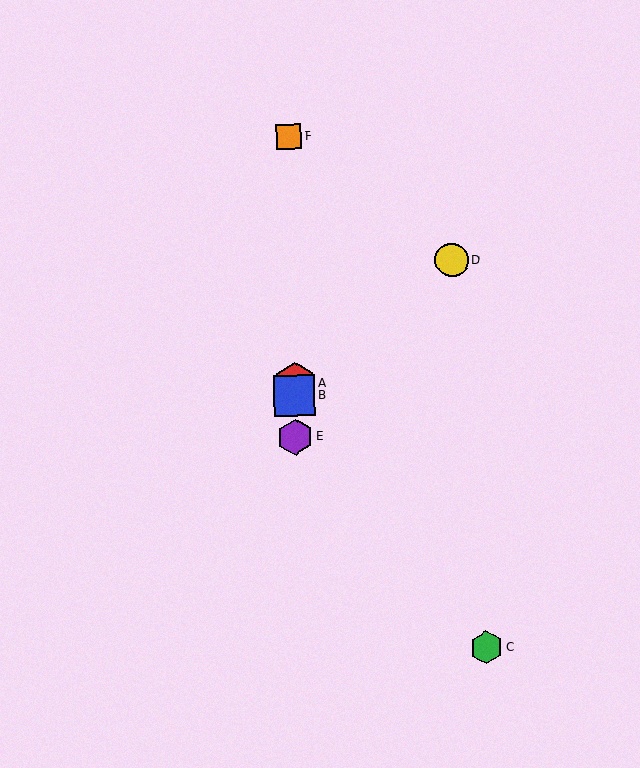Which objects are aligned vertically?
Objects A, B, E, F are aligned vertically.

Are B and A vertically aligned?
Yes, both are at x≈294.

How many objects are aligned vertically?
4 objects (A, B, E, F) are aligned vertically.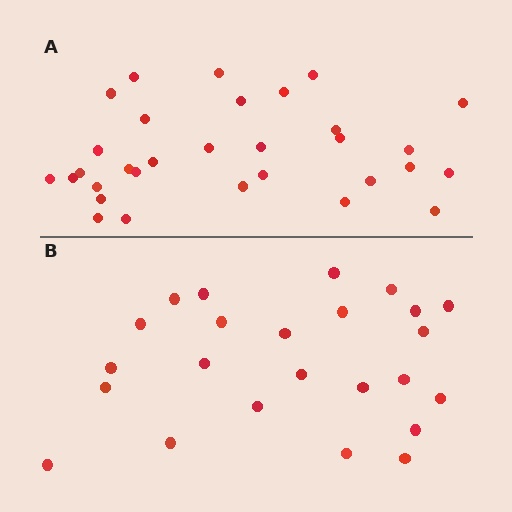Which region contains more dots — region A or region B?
Region A (the top region) has more dots.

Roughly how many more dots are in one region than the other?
Region A has roughly 8 or so more dots than region B.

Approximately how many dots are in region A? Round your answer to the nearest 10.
About 30 dots. (The exact count is 31, which rounds to 30.)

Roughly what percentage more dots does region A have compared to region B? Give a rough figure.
About 30% more.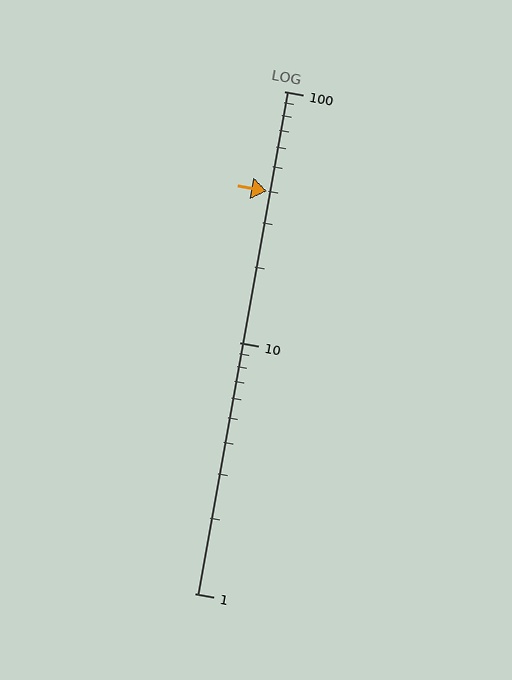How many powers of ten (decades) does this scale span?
The scale spans 2 decades, from 1 to 100.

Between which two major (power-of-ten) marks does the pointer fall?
The pointer is between 10 and 100.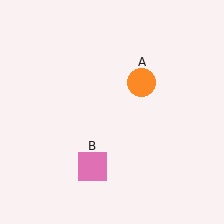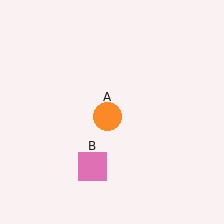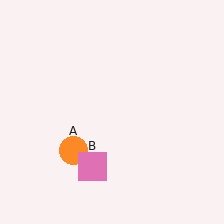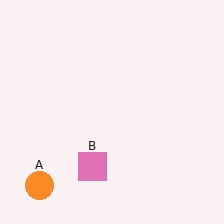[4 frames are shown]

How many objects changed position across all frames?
1 object changed position: orange circle (object A).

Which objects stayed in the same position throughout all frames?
Pink square (object B) remained stationary.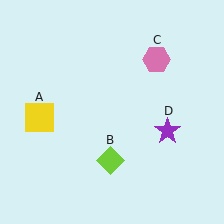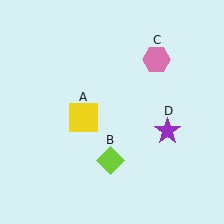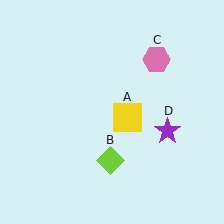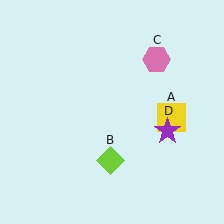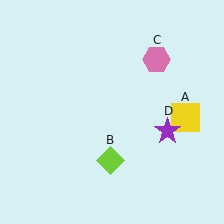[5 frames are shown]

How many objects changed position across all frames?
1 object changed position: yellow square (object A).